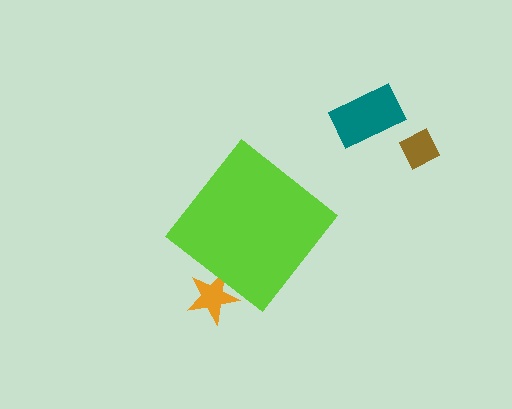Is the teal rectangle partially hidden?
No, the teal rectangle is fully visible.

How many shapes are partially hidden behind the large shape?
1 shape is partially hidden.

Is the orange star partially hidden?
Yes, the orange star is partially hidden behind the lime diamond.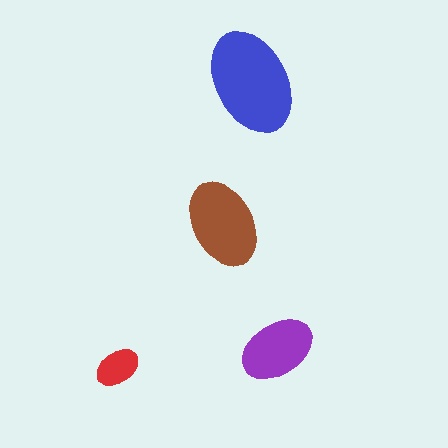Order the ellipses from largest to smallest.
the blue one, the brown one, the purple one, the red one.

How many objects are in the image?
There are 4 objects in the image.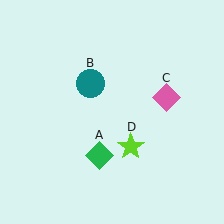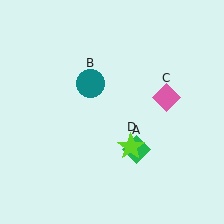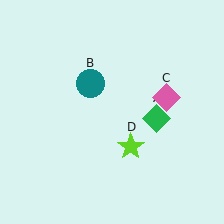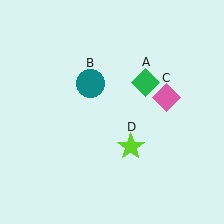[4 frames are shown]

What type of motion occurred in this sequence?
The green diamond (object A) rotated counterclockwise around the center of the scene.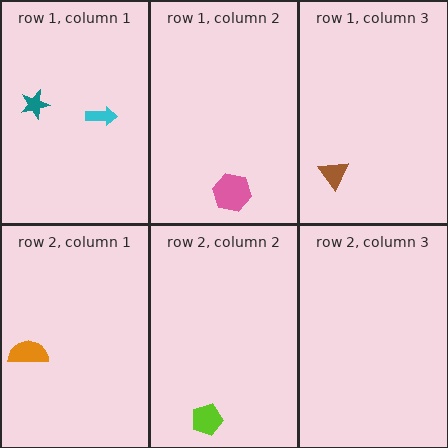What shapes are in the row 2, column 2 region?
The lime pentagon.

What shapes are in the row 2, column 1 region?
The orange semicircle.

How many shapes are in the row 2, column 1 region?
1.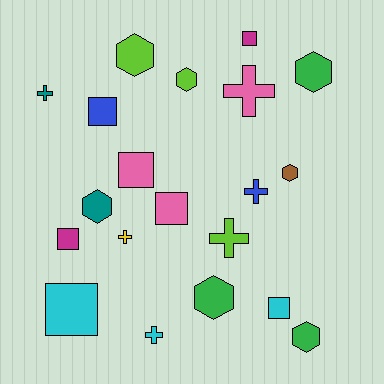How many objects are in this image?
There are 20 objects.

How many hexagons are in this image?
There are 7 hexagons.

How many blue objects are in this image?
There are 2 blue objects.